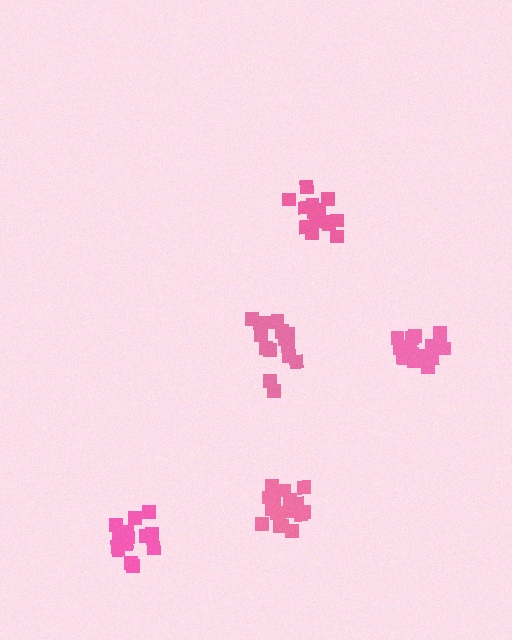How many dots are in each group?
Group 1: 20 dots, Group 2: 15 dots, Group 3: 17 dots, Group 4: 17 dots, Group 5: 18 dots (87 total).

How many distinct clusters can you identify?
There are 5 distinct clusters.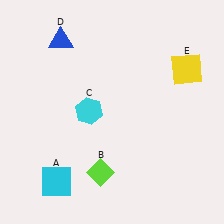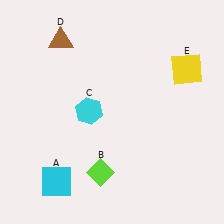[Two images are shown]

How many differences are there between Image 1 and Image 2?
There is 1 difference between the two images.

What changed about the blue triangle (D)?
In Image 1, D is blue. In Image 2, it changed to brown.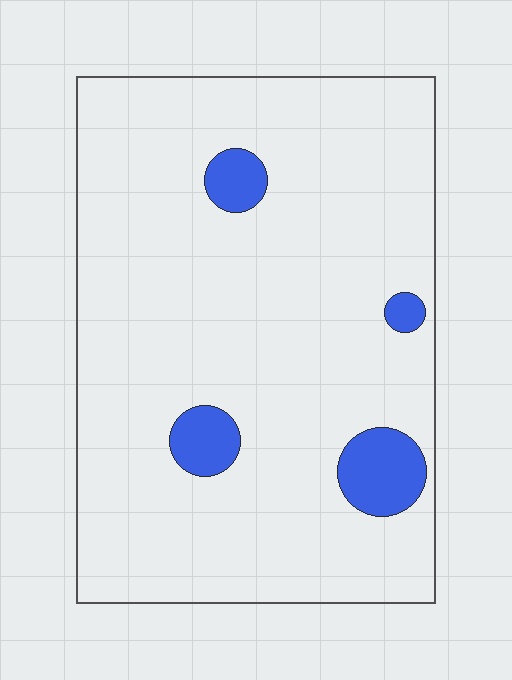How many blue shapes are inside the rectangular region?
4.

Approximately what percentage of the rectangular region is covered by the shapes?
Approximately 10%.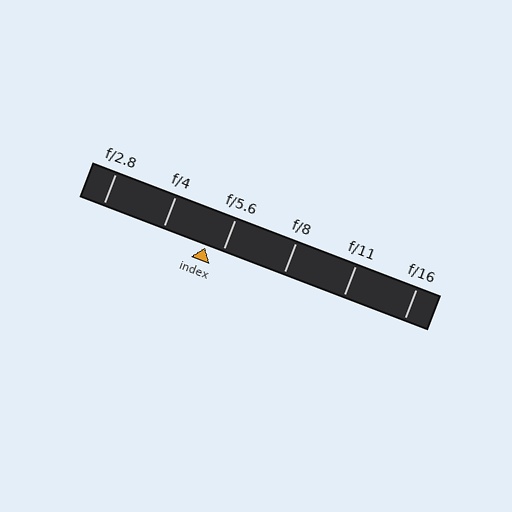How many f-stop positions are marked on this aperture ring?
There are 6 f-stop positions marked.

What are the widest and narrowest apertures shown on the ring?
The widest aperture shown is f/2.8 and the narrowest is f/16.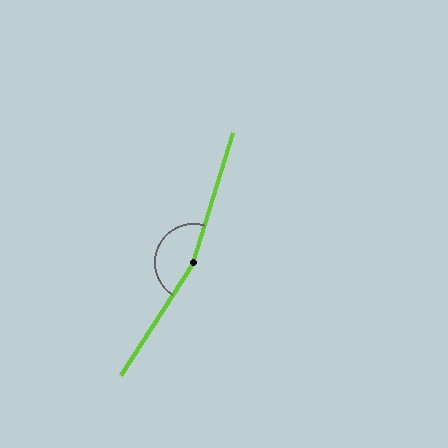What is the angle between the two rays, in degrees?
Approximately 164 degrees.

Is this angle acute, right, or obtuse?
It is obtuse.